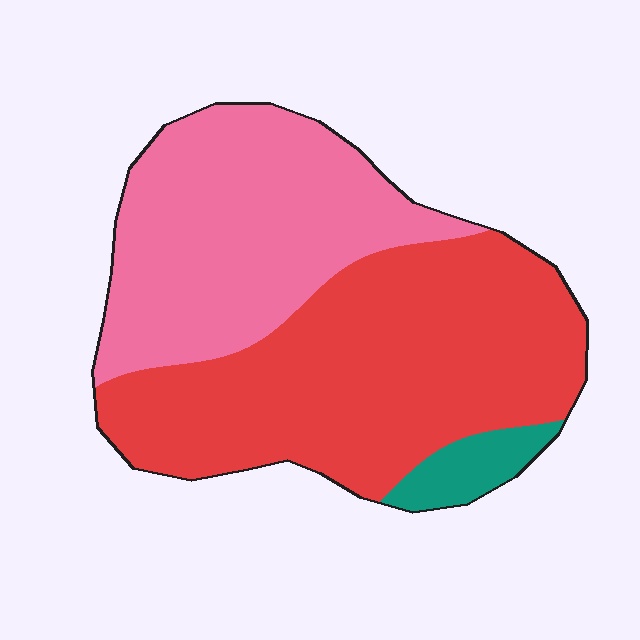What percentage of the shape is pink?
Pink takes up about two fifths (2/5) of the shape.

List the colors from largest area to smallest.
From largest to smallest: red, pink, teal.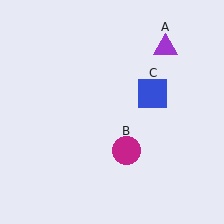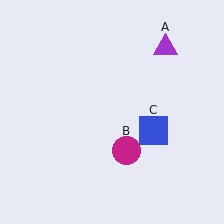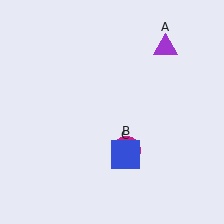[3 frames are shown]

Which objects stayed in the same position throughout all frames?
Purple triangle (object A) and magenta circle (object B) remained stationary.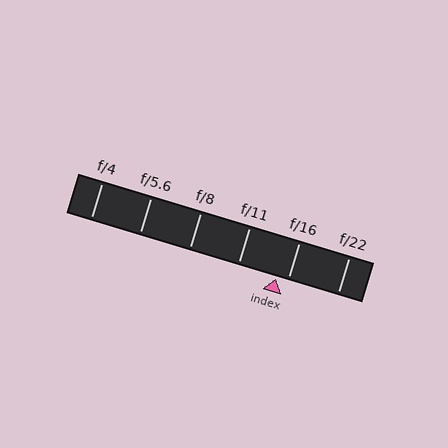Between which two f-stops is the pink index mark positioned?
The index mark is between f/11 and f/16.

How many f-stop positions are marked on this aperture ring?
There are 6 f-stop positions marked.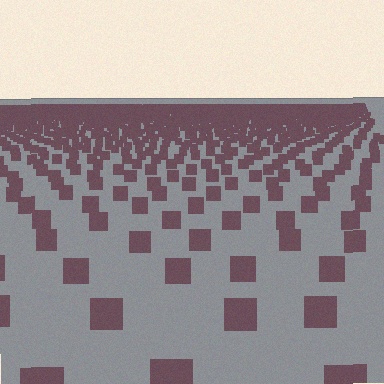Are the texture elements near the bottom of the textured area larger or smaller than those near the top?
Larger. Near the bottom, elements are closer to the viewer and appear at a bigger on-screen size.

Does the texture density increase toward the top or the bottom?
Density increases toward the top.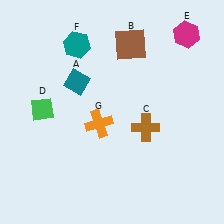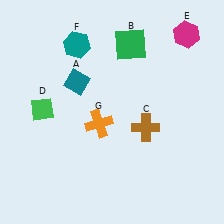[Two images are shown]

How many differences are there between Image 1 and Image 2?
There is 1 difference between the two images.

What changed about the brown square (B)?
In Image 1, B is brown. In Image 2, it changed to green.